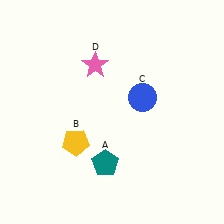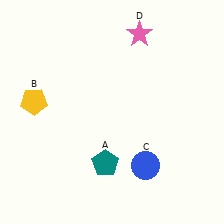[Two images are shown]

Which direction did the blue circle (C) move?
The blue circle (C) moved down.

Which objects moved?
The objects that moved are: the yellow pentagon (B), the blue circle (C), the pink star (D).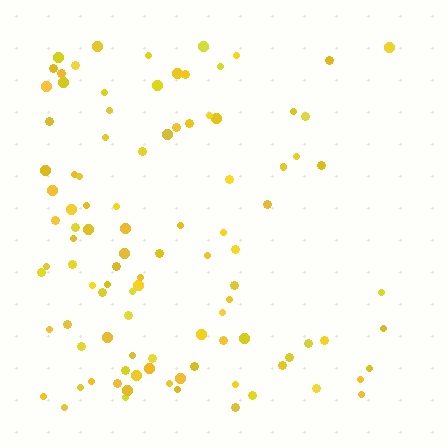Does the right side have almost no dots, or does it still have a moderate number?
Still a moderate number, just noticeably fewer than the left.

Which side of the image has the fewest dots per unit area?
The right.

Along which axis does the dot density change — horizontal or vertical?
Horizontal.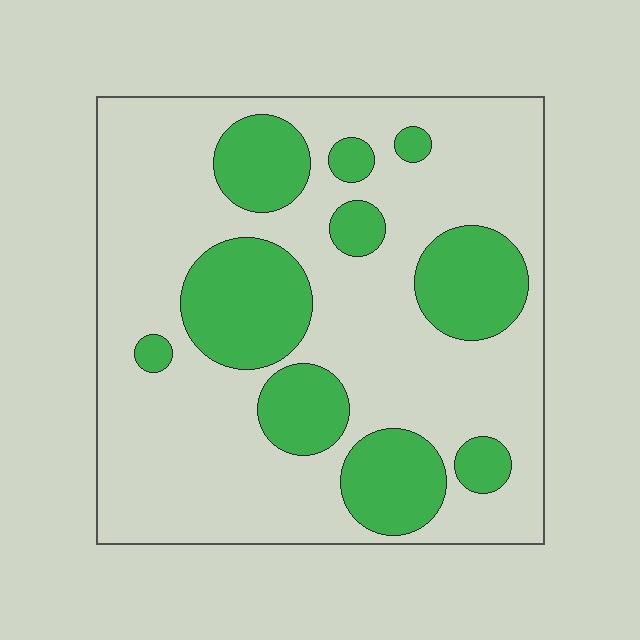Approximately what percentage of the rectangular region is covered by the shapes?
Approximately 30%.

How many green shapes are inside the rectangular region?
10.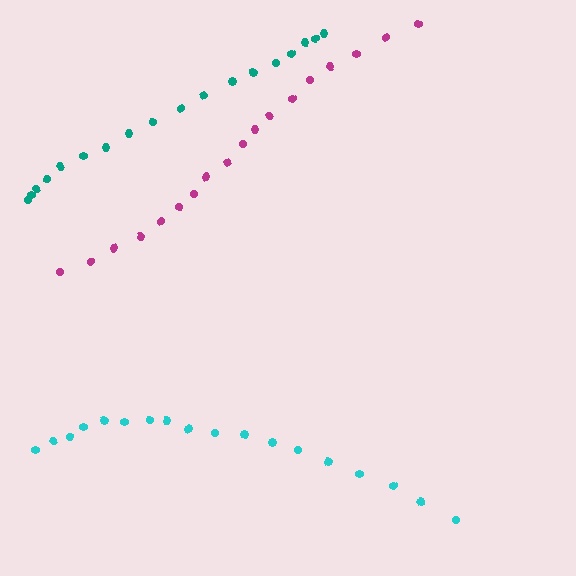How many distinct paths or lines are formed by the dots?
There are 3 distinct paths.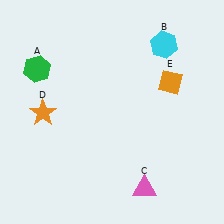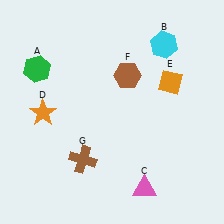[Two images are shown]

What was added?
A brown hexagon (F), a brown cross (G) were added in Image 2.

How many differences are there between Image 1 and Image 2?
There are 2 differences between the two images.